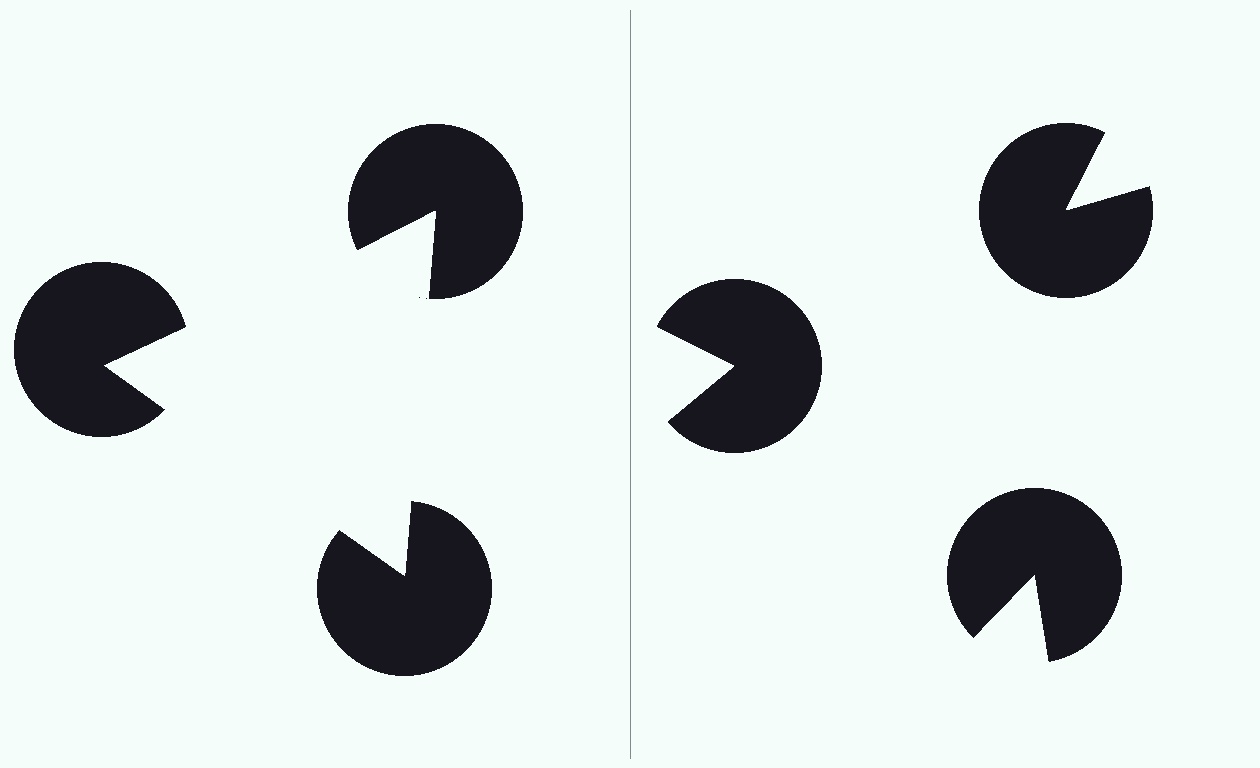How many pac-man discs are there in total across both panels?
6 — 3 on each side.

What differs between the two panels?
The pac-man discs are positioned identically on both sides; only the wedge orientations differ. On the left they align to a triangle; on the right they are misaligned.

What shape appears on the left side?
An illusory triangle.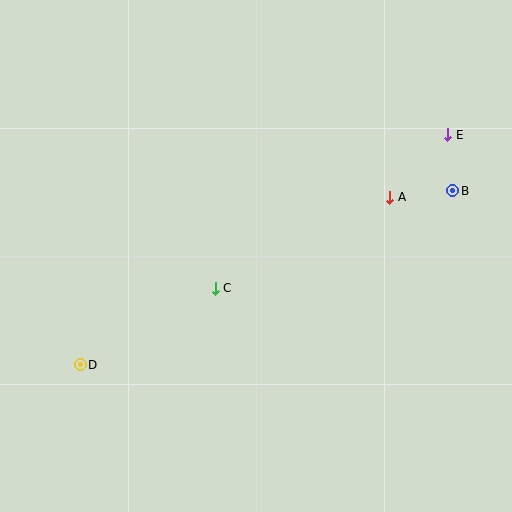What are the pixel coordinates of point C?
Point C is at (215, 288).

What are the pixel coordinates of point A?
Point A is at (390, 197).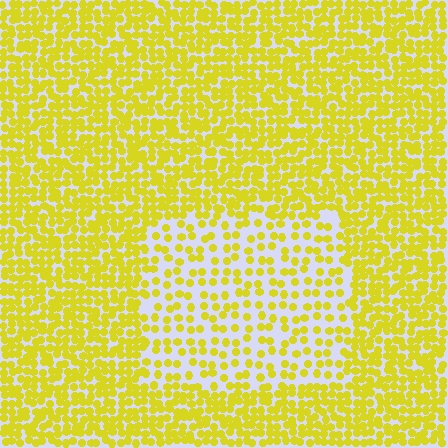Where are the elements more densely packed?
The elements are more densely packed outside the rectangle boundary.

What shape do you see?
I see a rectangle.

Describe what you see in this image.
The image contains small yellow elements arranged at two different densities. A rectangle-shaped region is visible where the elements are less densely packed than the surrounding area.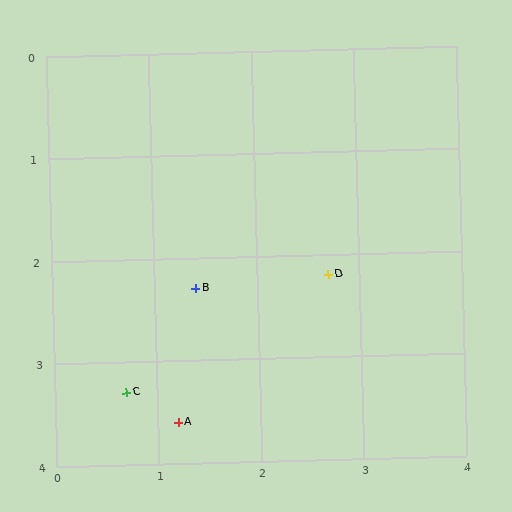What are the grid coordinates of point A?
Point A is at approximately (1.2, 3.6).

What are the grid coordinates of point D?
Point D is at approximately (2.7, 2.2).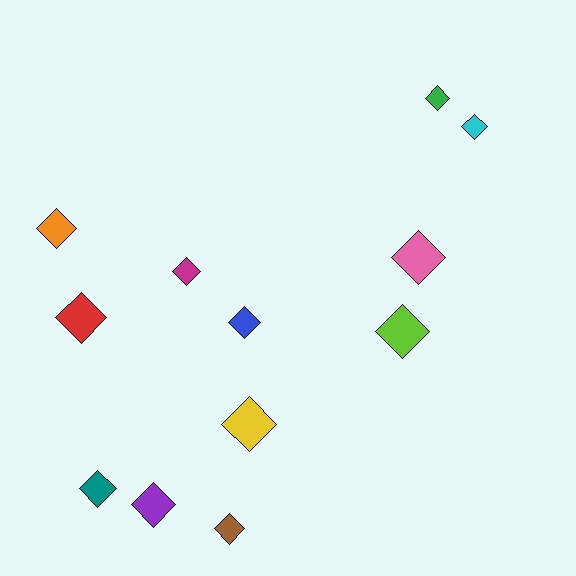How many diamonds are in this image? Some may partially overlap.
There are 12 diamonds.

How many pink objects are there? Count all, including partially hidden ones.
There is 1 pink object.